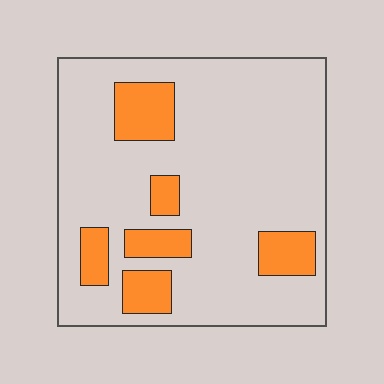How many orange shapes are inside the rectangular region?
6.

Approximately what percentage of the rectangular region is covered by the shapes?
Approximately 20%.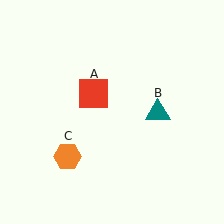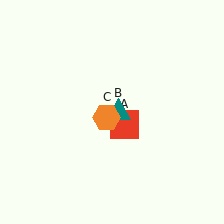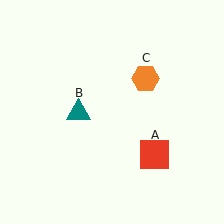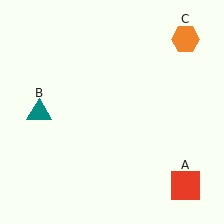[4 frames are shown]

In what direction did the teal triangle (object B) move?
The teal triangle (object B) moved left.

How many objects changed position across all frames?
3 objects changed position: red square (object A), teal triangle (object B), orange hexagon (object C).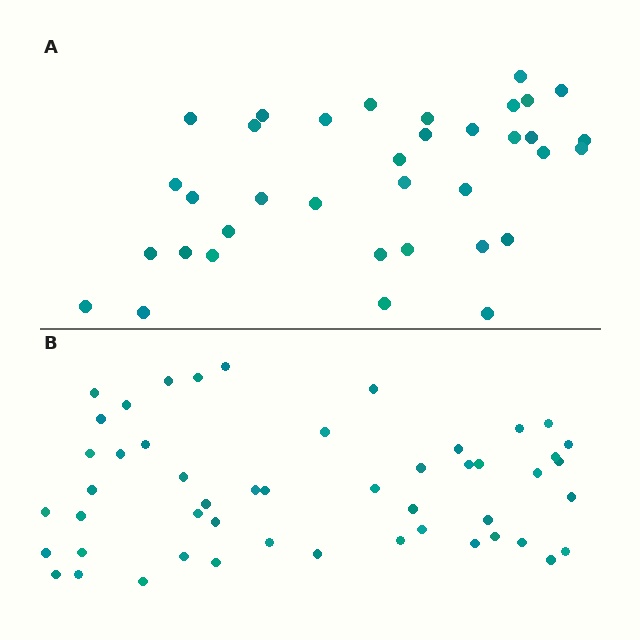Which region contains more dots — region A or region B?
Region B (the bottom region) has more dots.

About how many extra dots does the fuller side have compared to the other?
Region B has approximately 15 more dots than region A.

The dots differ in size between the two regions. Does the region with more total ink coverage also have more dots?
No. Region A has more total ink coverage because its dots are larger, but region B actually contains more individual dots. Total area can be misleading — the number of items is what matters here.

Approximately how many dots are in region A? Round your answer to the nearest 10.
About 40 dots. (The exact count is 36, which rounds to 40.)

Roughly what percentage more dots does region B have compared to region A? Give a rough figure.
About 40% more.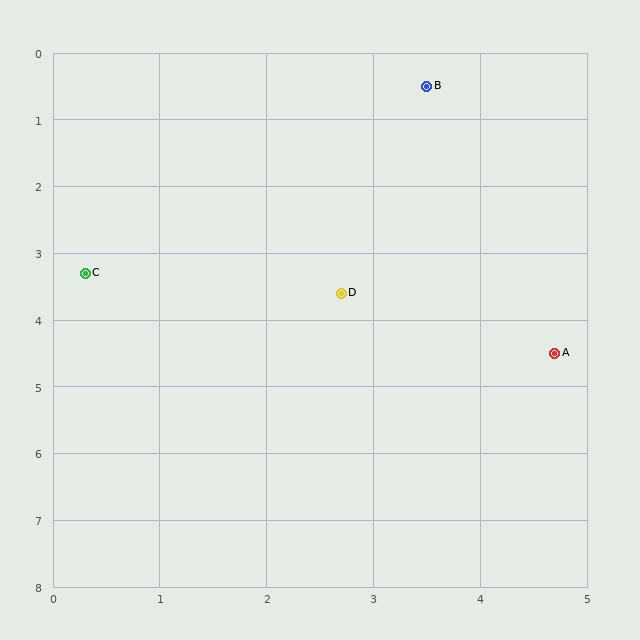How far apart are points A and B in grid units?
Points A and B are about 4.2 grid units apart.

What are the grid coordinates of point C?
Point C is at approximately (0.3, 3.3).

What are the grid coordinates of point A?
Point A is at approximately (4.7, 4.5).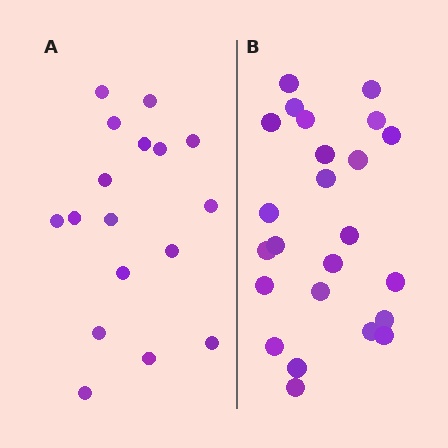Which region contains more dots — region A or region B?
Region B (the right region) has more dots.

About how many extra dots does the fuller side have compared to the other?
Region B has roughly 8 or so more dots than region A.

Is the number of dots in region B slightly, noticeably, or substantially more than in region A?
Region B has noticeably more, but not dramatically so. The ratio is roughly 1.4 to 1.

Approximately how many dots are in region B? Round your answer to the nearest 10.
About 20 dots. (The exact count is 24, which rounds to 20.)